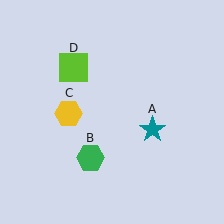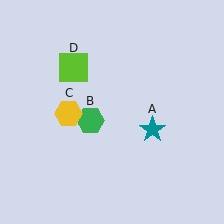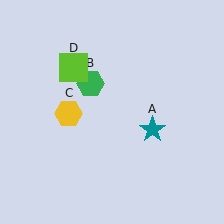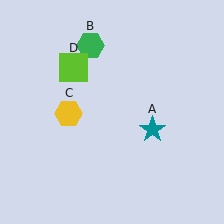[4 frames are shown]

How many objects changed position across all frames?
1 object changed position: green hexagon (object B).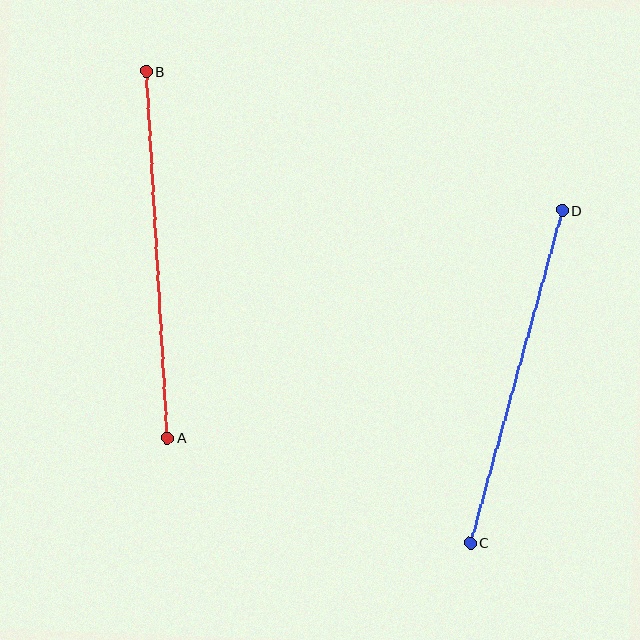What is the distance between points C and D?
The distance is approximately 345 pixels.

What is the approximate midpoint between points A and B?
The midpoint is at approximately (157, 255) pixels.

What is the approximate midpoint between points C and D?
The midpoint is at approximately (516, 377) pixels.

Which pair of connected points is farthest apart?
Points A and B are farthest apart.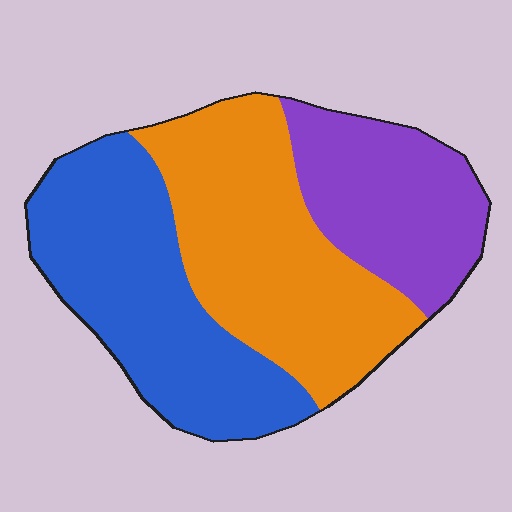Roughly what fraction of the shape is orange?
Orange takes up about two fifths (2/5) of the shape.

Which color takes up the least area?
Purple, at roughly 25%.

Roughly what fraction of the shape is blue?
Blue covers around 35% of the shape.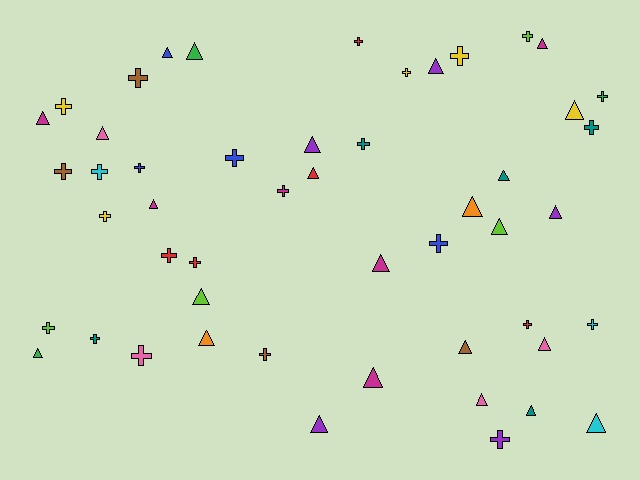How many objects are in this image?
There are 50 objects.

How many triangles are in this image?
There are 25 triangles.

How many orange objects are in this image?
There are 2 orange objects.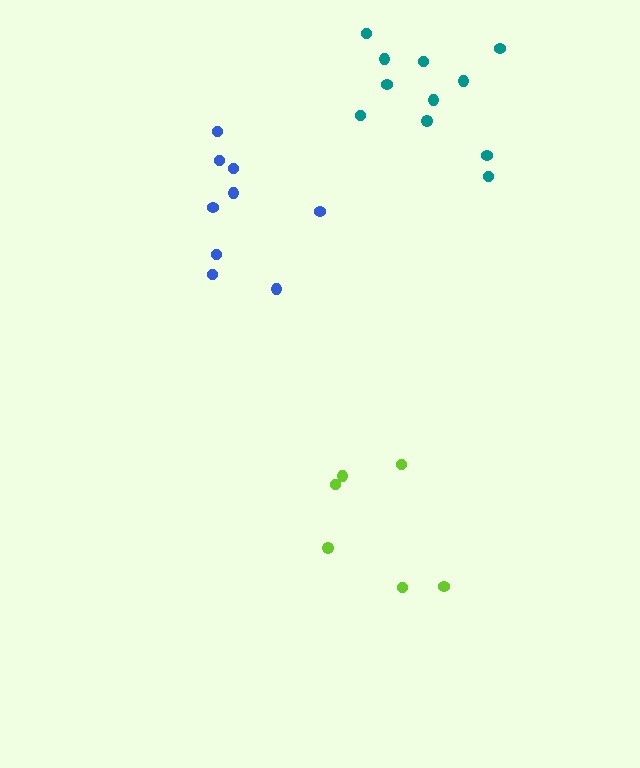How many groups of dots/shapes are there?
There are 3 groups.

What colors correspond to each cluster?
The clusters are colored: lime, teal, blue.